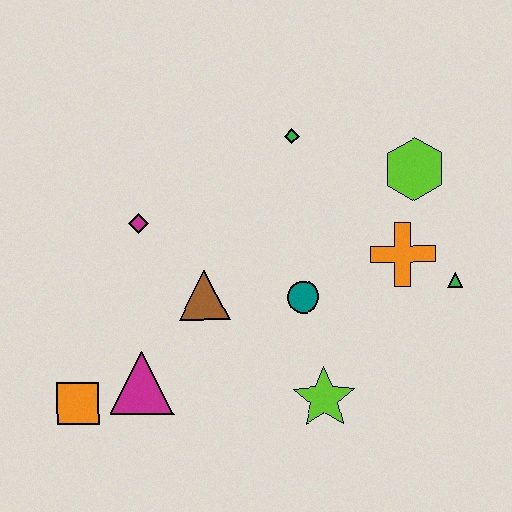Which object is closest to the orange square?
The magenta triangle is closest to the orange square.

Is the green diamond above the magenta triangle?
Yes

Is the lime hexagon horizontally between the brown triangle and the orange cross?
No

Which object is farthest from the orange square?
The lime hexagon is farthest from the orange square.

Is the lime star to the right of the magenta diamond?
Yes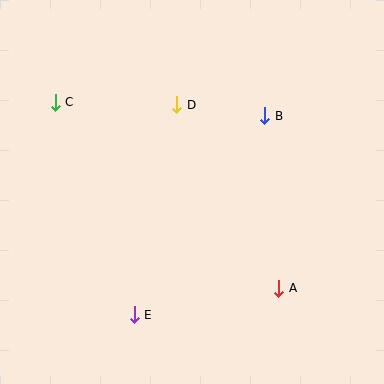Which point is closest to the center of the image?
Point D at (177, 105) is closest to the center.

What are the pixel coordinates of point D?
Point D is at (177, 105).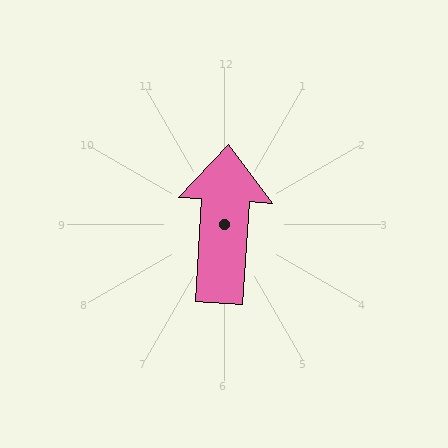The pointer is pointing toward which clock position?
Roughly 12 o'clock.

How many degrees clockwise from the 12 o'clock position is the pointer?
Approximately 3 degrees.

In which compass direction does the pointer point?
North.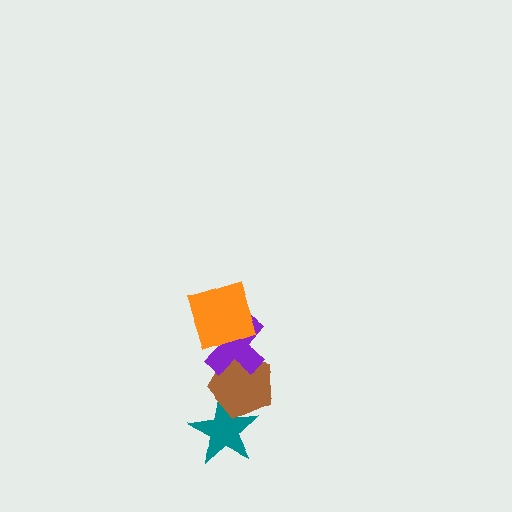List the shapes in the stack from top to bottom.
From top to bottom: the orange square, the purple cross, the brown pentagon, the teal star.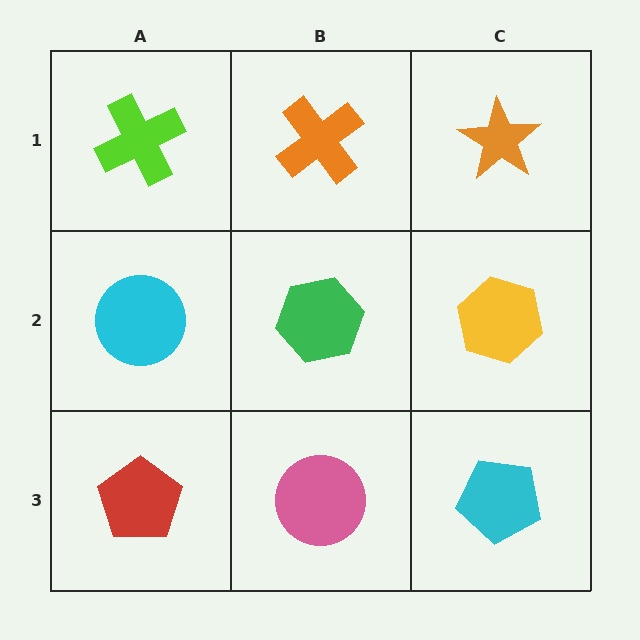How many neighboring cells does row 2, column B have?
4.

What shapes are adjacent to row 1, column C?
A yellow hexagon (row 2, column C), an orange cross (row 1, column B).